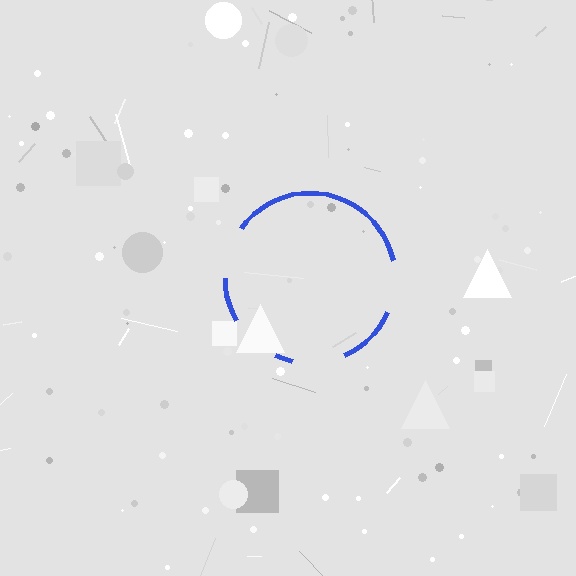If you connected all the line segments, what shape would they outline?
They would outline a circle.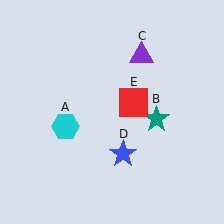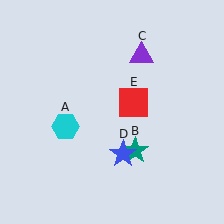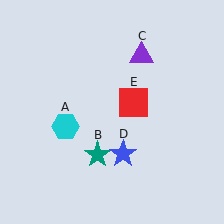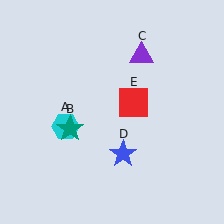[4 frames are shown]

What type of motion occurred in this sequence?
The teal star (object B) rotated clockwise around the center of the scene.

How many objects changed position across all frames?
1 object changed position: teal star (object B).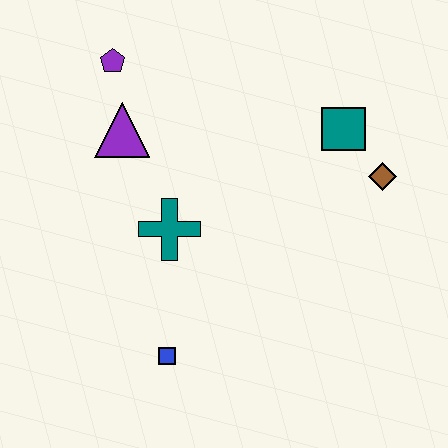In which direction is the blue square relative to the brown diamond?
The blue square is to the left of the brown diamond.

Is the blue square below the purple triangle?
Yes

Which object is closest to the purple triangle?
The purple pentagon is closest to the purple triangle.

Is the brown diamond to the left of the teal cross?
No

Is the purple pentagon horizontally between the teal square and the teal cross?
No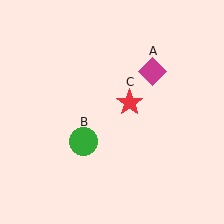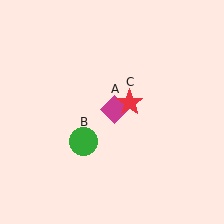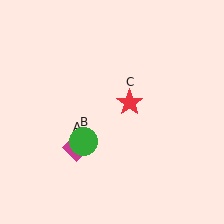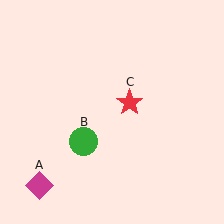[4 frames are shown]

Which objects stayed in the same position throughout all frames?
Green circle (object B) and red star (object C) remained stationary.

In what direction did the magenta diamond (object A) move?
The magenta diamond (object A) moved down and to the left.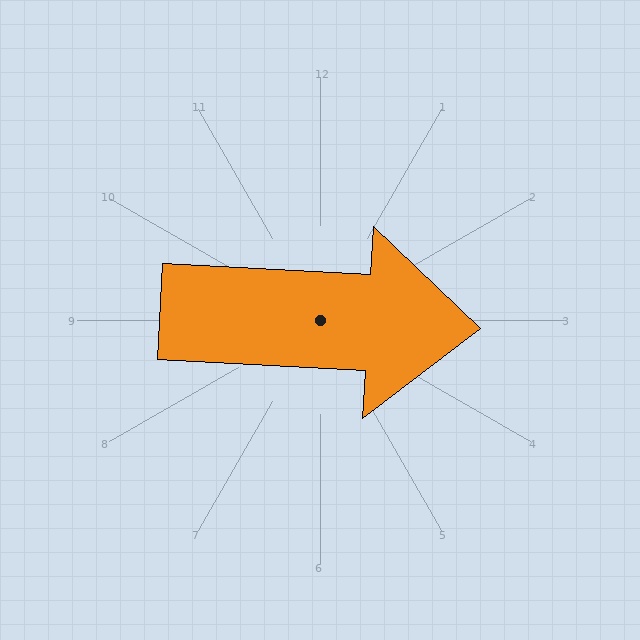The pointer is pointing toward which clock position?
Roughly 3 o'clock.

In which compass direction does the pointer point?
East.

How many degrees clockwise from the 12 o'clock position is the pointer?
Approximately 93 degrees.